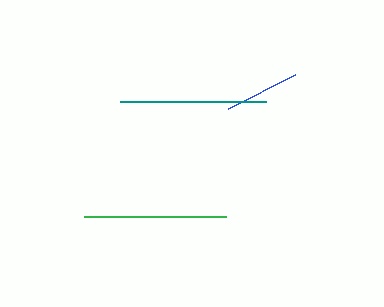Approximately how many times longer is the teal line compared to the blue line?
The teal line is approximately 1.9 times the length of the blue line.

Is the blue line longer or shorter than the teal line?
The teal line is longer than the blue line.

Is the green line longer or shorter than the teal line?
The teal line is longer than the green line.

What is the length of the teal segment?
The teal segment is approximately 146 pixels long.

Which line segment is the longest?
The teal line is the longest at approximately 146 pixels.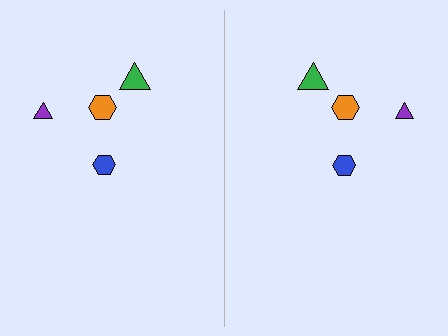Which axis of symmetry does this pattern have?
The pattern has a vertical axis of symmetry running through the center of the image.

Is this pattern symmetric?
Yes, this pattern has bilateral (reflection) symmetry.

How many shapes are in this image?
There are 8 shapes in this image.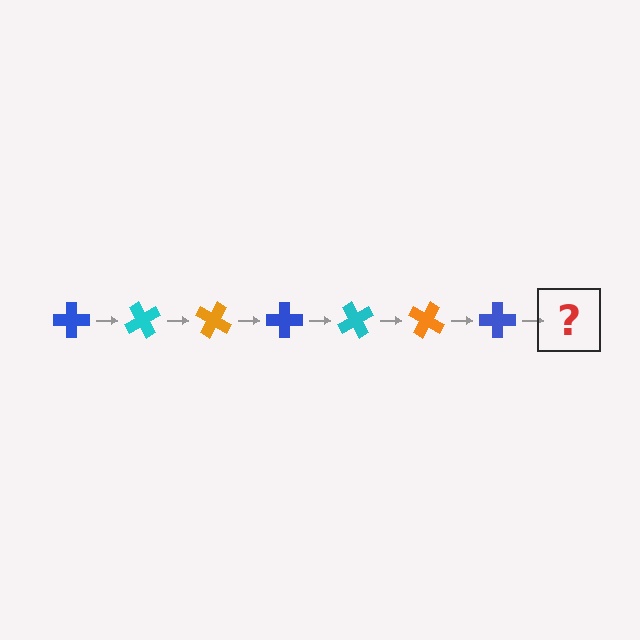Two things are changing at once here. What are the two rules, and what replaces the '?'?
The two rules are that it rotates 60 degrees each step and the color cycles through blue, cyan, and orange. The '?' should be a cyan cross, rotated 420 degrees from the start.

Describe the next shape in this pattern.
It should be a cyan cross, rotated 420 degrees from the start.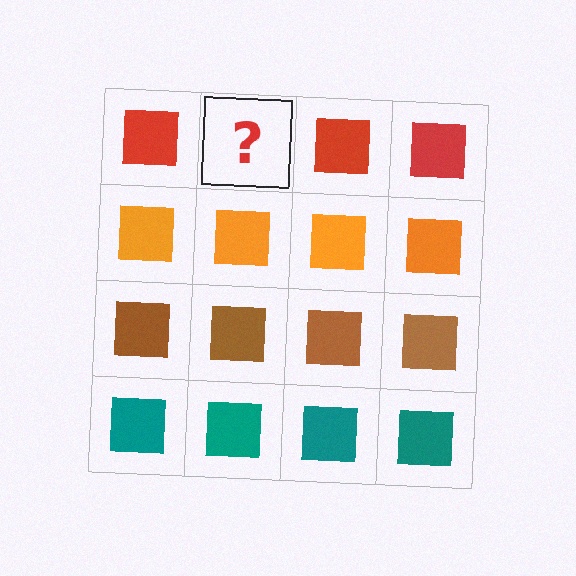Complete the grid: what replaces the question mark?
The question mark should be replaced with a red square.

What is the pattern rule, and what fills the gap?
The rule is that each row has a consistent color. The gap should be filled with a red square.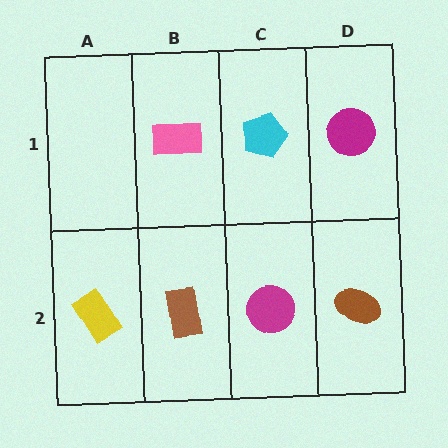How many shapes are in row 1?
3 shapes.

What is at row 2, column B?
A brown rectangle.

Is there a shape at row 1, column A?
No, that cell is empty.